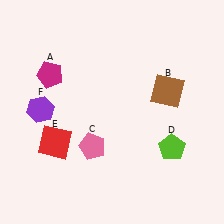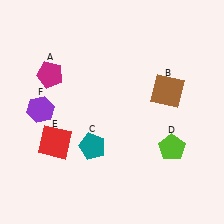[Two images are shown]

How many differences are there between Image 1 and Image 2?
There is 1 difference between the two images.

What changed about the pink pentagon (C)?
In Image 1, C is pink. In Image 2, it changed to teal.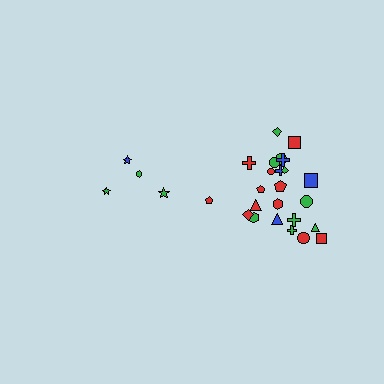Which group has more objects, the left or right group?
The right group.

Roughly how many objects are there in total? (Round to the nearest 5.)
Roughly 30 objects in total.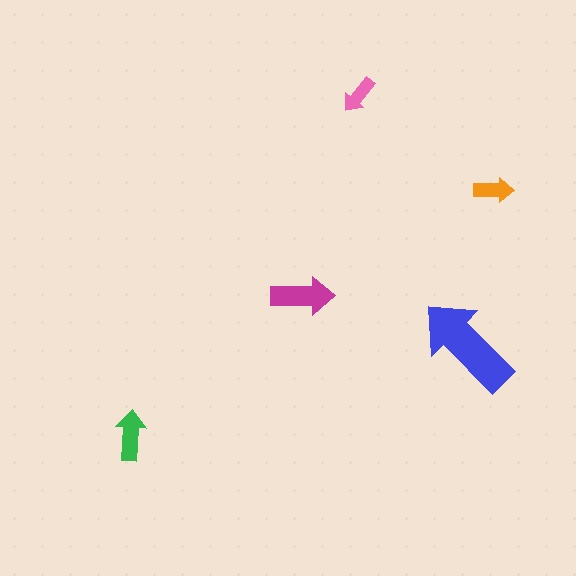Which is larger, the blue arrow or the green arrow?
The blue one.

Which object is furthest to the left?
The green arrow is leftmost.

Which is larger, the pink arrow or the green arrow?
The green one.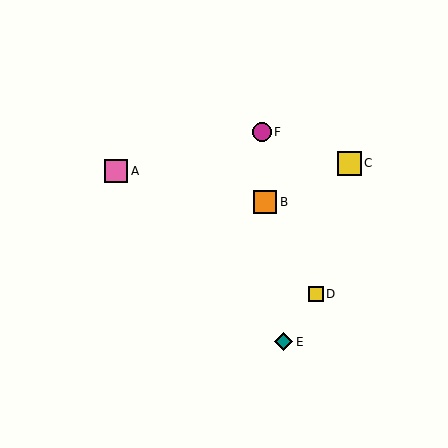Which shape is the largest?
The yellow square (labeled C) is the largest.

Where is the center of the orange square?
The center of the orange square is at (265, 202).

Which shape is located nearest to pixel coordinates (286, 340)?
The teal diamond (labeled E) at (284, 342) is nearest to that location.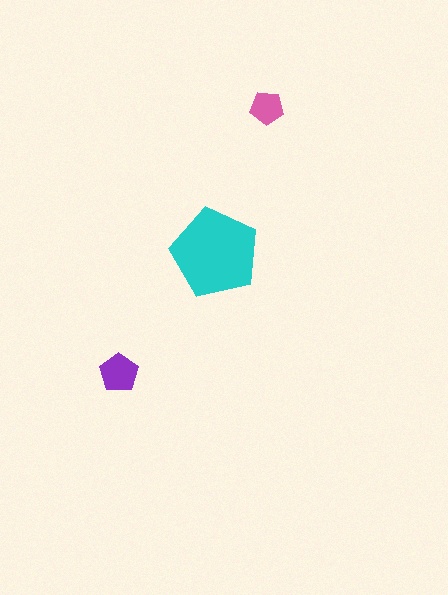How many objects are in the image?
There are 3 objects in the image.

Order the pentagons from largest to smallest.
the cyan one, the purple one, the pink one.